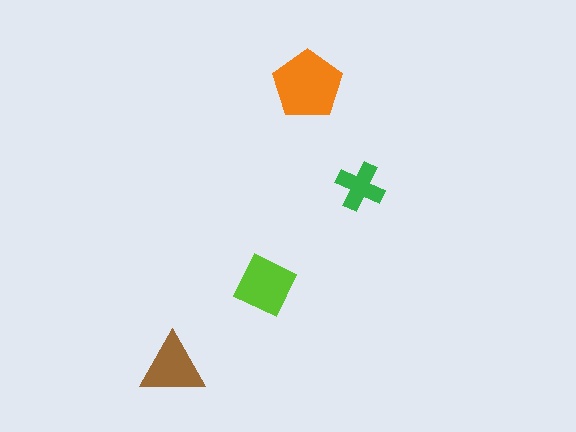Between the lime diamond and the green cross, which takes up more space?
The lime diamond.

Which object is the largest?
The orange pentagon.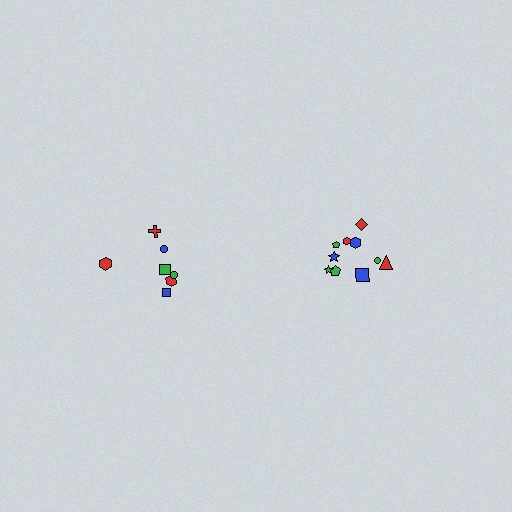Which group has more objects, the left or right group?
The right group.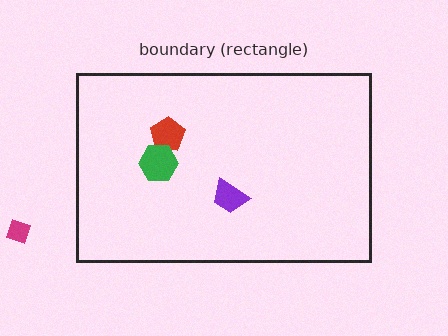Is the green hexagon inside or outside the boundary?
Inside.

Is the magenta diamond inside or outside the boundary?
Outside.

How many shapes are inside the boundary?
3 inside, 1 outside.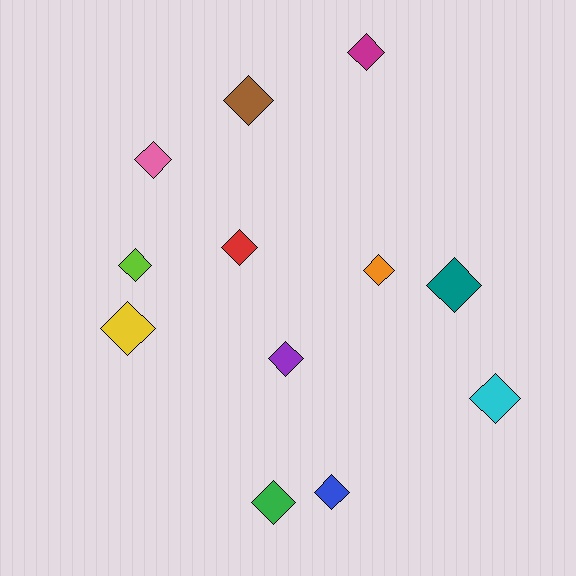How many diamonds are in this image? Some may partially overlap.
There are 12 diamonds.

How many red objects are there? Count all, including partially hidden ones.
There is 1 red object.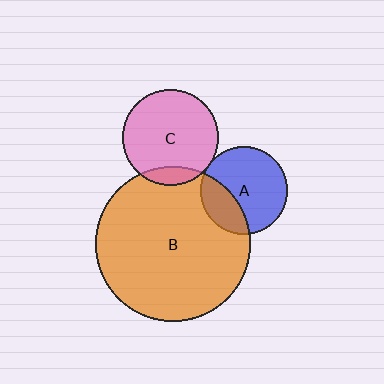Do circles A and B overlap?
Yes.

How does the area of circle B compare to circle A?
Approximately 3.1 times.